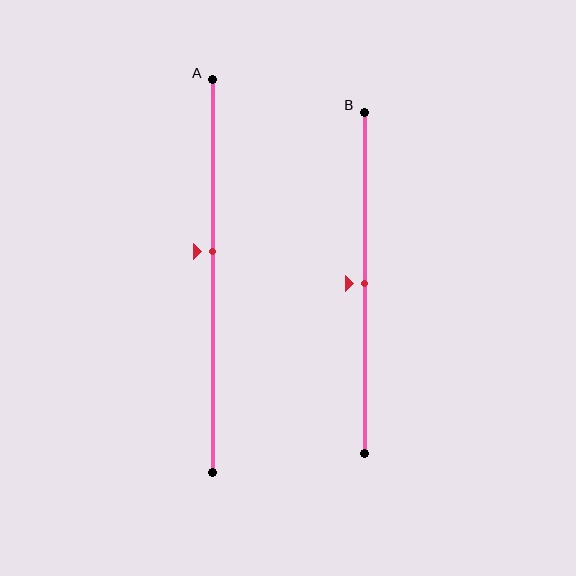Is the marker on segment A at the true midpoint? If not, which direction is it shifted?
No, the marker on segment A is shifted upward by about 6% of the segment length.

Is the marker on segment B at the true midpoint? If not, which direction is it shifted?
Yes, the marker on segment B is at the true midpoint.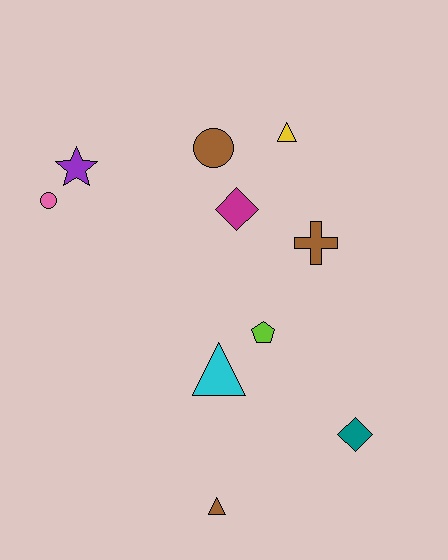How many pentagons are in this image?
There is 1 pentagon.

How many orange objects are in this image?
There are no orange objects.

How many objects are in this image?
There are 10 objects.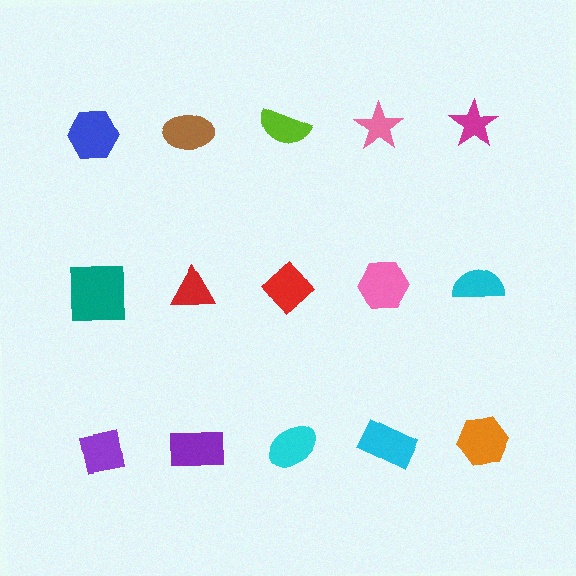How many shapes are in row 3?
5 shapes.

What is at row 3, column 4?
A cyan rectangle.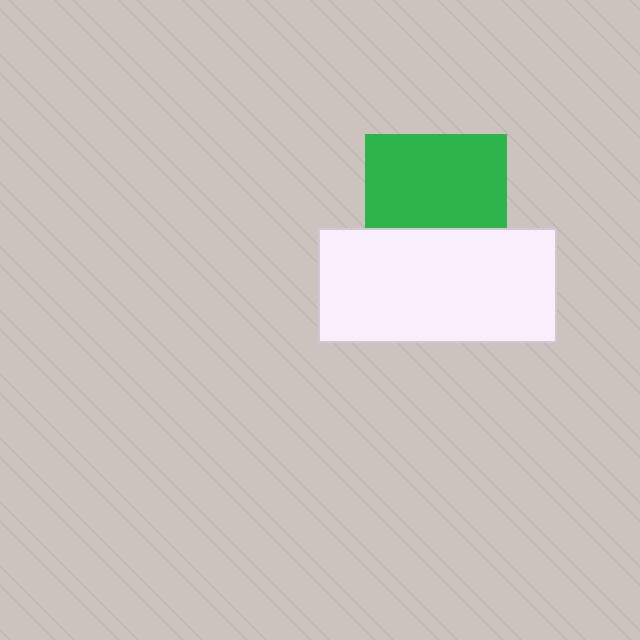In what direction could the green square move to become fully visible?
The green square could move up. That would shift it out from behind the white rectangle entirely.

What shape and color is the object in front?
The object in front is a white rectangle.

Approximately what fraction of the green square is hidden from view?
Roughly 35% of the green square is hidden behind the white rectangle.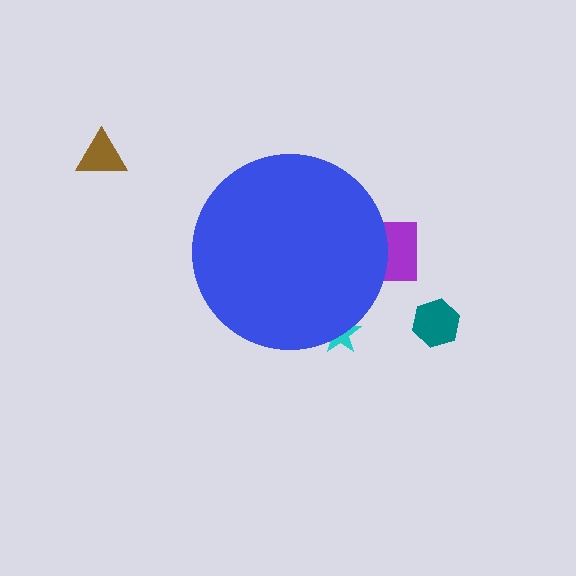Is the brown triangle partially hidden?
No, the brown triangle is fully visible.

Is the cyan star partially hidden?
Yes, the cyan star is partially hidden behind the blue circle.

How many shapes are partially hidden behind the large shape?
2 shapes are partially hidden.